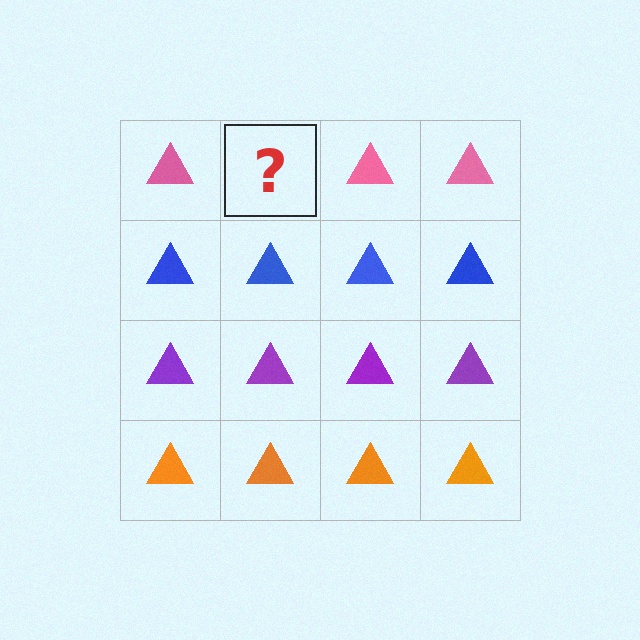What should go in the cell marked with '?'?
The missing cell should contain a pink triangle.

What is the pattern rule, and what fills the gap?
The rule is that each row has a consistent color. The gap should be filled with a pink triangle.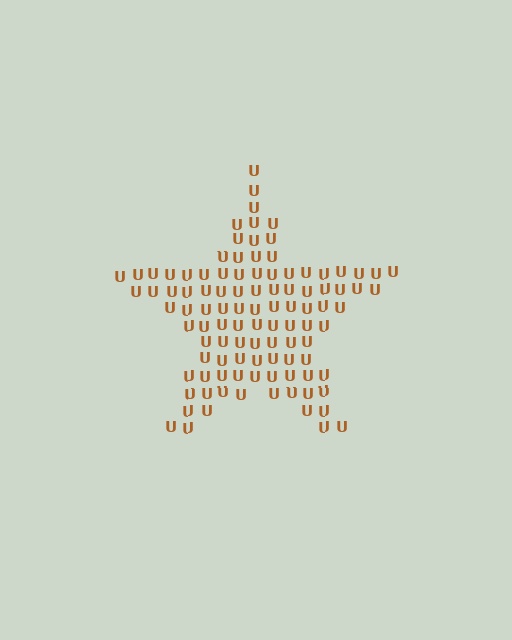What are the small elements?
The small elements are letter U's.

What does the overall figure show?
The overall figure shows a star.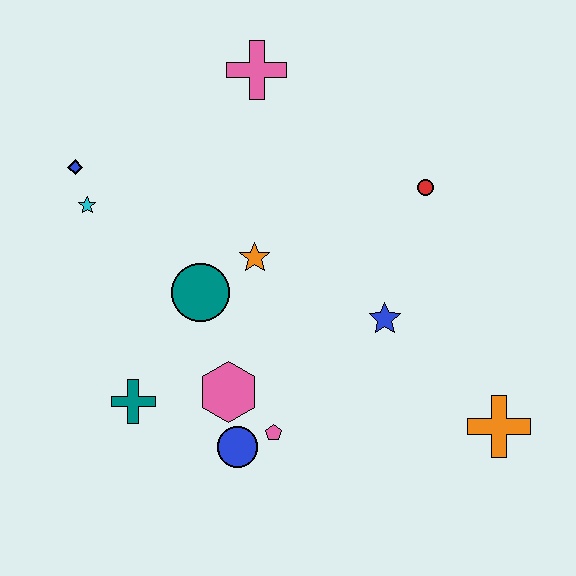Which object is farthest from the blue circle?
The pink cross is farthest from the blue circle.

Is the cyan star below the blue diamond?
Yes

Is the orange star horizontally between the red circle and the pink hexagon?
Yes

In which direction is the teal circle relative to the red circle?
The teal circle is to the left of the red circle.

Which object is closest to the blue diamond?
The cyan star is closest to the blue diamond.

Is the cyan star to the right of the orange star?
No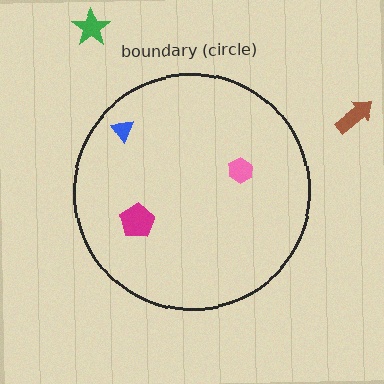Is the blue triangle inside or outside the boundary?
Inside.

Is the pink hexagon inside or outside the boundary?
Inside.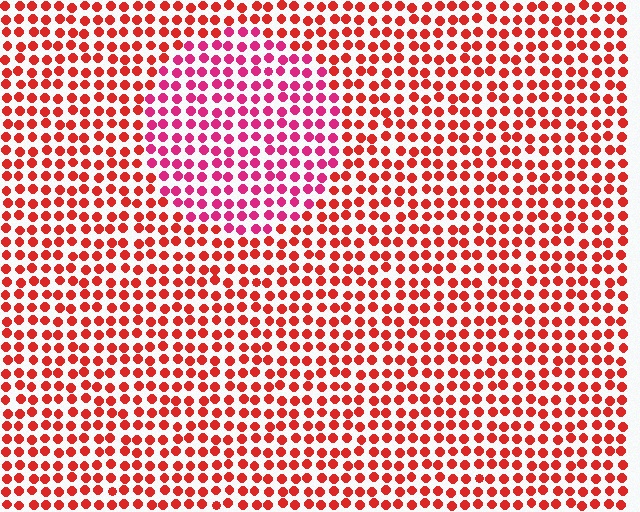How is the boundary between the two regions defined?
The boundary is defined purely by a slight shift in hue (about 31 degrees). Spacing, size, and orientation are identical on both sides.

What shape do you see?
I see a circle.